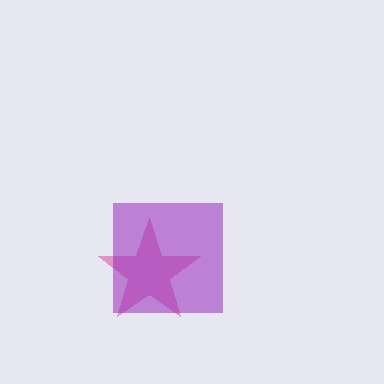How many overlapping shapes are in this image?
There are 2 overlapping shapes in the image.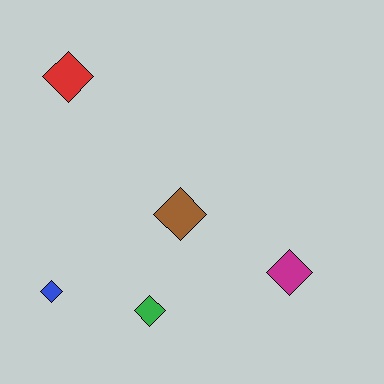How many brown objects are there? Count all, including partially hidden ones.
There is 1 brown object.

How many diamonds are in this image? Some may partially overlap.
There are 5 diamonds.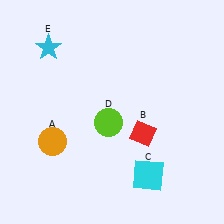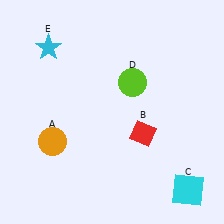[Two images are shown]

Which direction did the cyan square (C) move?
The cyan square (C) moved right.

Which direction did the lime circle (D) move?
The lime circle (D) moved up.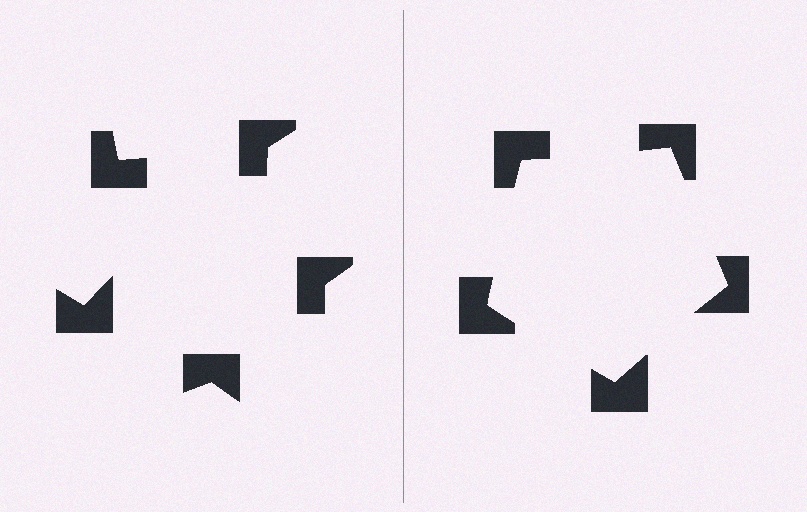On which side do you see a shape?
An illusory pentagon appears on the right side. On the left side the wedge cuts are rotated, so no coherent shape forms.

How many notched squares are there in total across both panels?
10 — 5 on each side.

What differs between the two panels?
The notched squares are positioned identically on both sides; only the wedge orientations differ. On the right they align to a pentagon; on the left they are misaligned.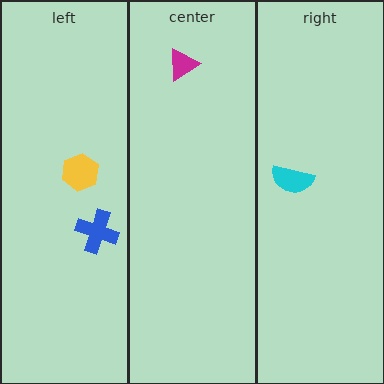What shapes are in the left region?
The yellow hexagon, the blue cross.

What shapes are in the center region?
The magenta triangle.